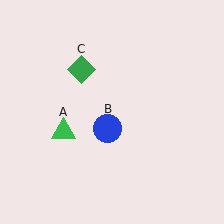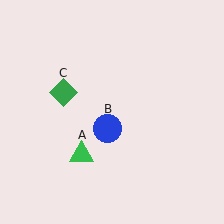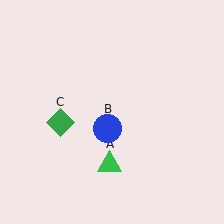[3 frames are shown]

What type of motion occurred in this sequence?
The green triangle (object A), green diamond (object C) rotated counterclockwise around the center of the scene.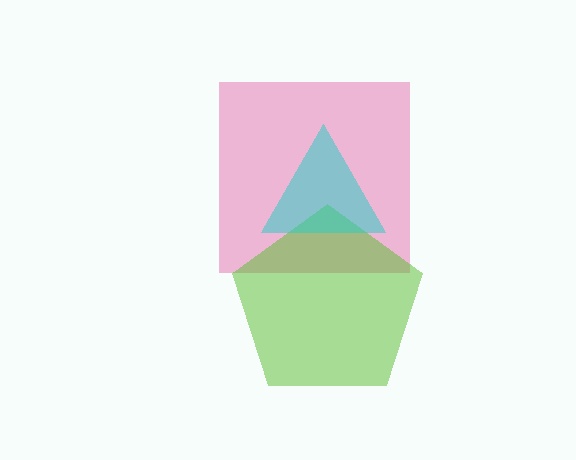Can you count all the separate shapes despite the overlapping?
Yes, there are 3 separate shapes.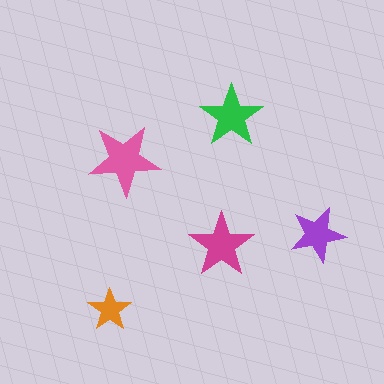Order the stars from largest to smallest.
the pink one, the magenta one, the green one, the purple one, the orange one.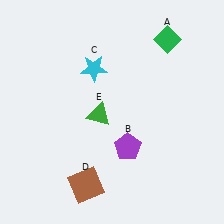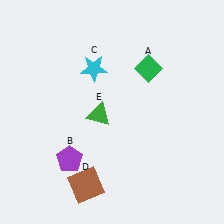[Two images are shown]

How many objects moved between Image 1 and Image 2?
2 objects moved between the two images.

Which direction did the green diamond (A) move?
The green diamond (A) moved down.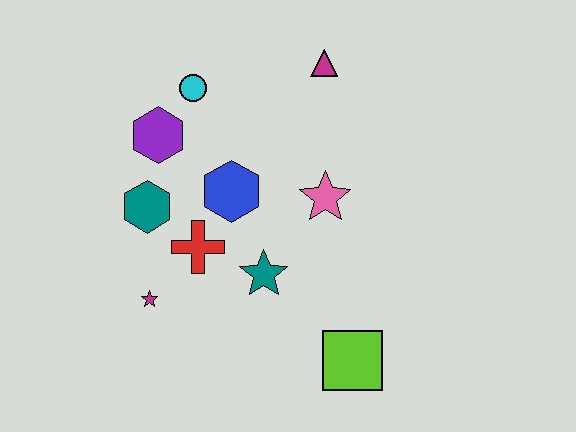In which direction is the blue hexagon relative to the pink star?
The blue hexagon is to the left of the pink star.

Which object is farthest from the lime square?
The cyan circle is farthest from the lime square.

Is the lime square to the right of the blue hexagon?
Yes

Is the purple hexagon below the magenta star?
No